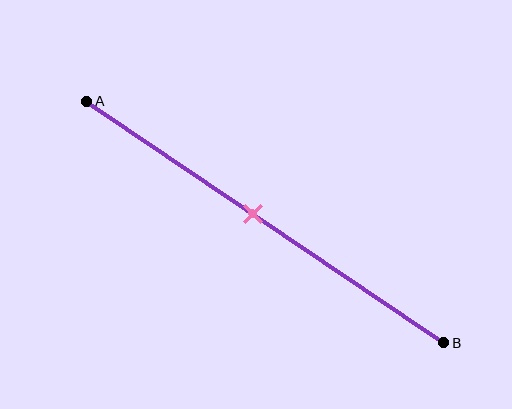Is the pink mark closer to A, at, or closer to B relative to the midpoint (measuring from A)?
The pink mark is closer to point A than the midpoint of segment AB.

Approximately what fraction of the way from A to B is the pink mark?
The pink mark is approximately 45% of the way from A to B.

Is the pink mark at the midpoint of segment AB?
No, the mark is at about 45% from A, not at the 50% midpoint.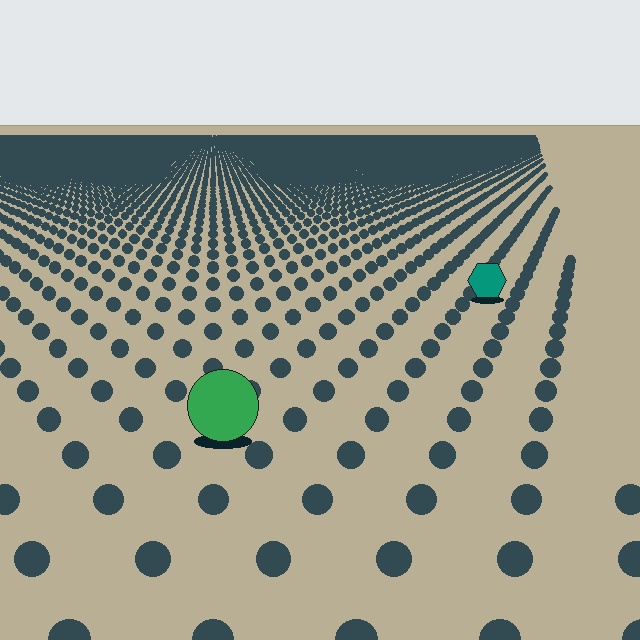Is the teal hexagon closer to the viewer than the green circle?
No. The green circle is closer — you can tell from the texture gradient: the ground texture is coarser near it.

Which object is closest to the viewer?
The green circle is closest. The texture marks near it are larger and more spread out.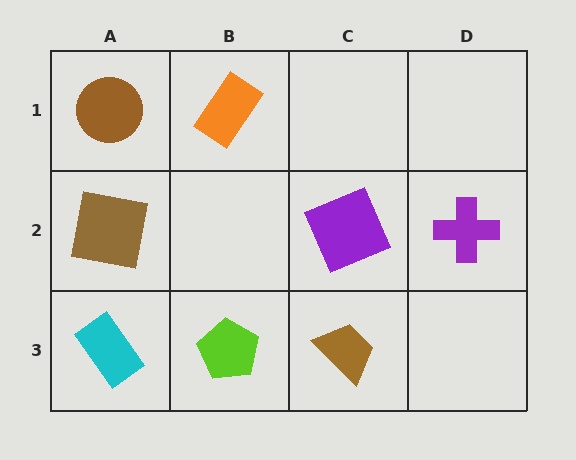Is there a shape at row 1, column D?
No, that cell is empty.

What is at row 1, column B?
An orange rectangle.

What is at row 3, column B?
A lime pentagon.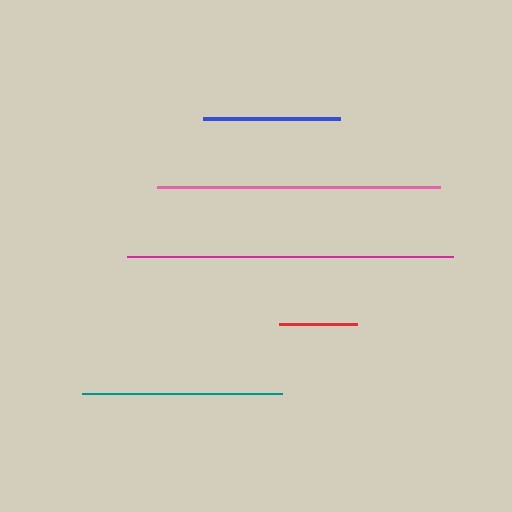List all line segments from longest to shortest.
From longest to shortest: magenta, pink, teal, blue, red.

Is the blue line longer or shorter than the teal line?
The teal line is longer than the blue line.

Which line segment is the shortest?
The red line is the shortest at approximately 78 pixels.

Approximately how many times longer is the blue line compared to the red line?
The blue line is approximately 1.8 times the length of the red line.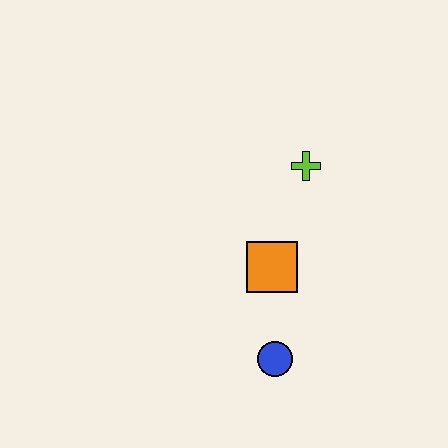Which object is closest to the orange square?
The blue circle is closest to the orange square.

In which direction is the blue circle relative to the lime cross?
The blue circle is below the lime cross.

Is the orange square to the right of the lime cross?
No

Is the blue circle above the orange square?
No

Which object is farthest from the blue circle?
The lime cross is farthest from the blue circle.